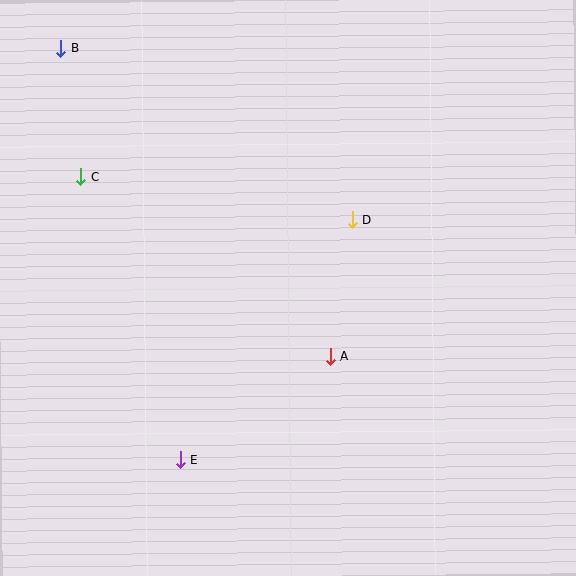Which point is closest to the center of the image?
Point A at (330, 357) is closest to the center.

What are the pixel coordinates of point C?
Point C is at (81, 177).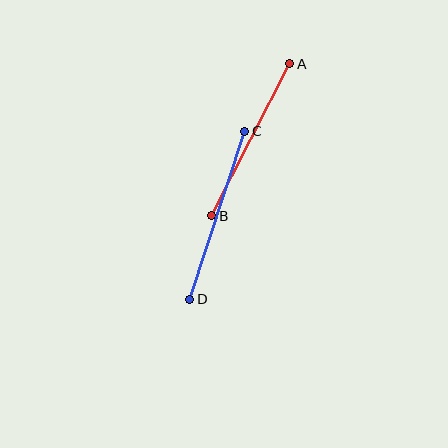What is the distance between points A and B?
The distance is approximately 171 pixels.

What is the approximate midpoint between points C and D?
The midpoint is at approximately (217, 215) pixels.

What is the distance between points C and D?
The distance is approximately 177 pixels.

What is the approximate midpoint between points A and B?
The midpoint is at approximately (251, 140) pixels.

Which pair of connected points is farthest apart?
Points C and D are farthest apart.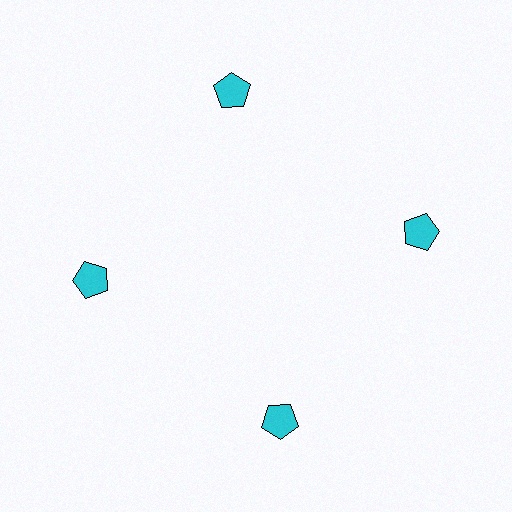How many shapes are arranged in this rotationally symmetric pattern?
There are 4 shapes, arranged in 4 groups of 1.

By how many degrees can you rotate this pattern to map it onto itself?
The pattern maps onto itself every 90 degrees of rotation.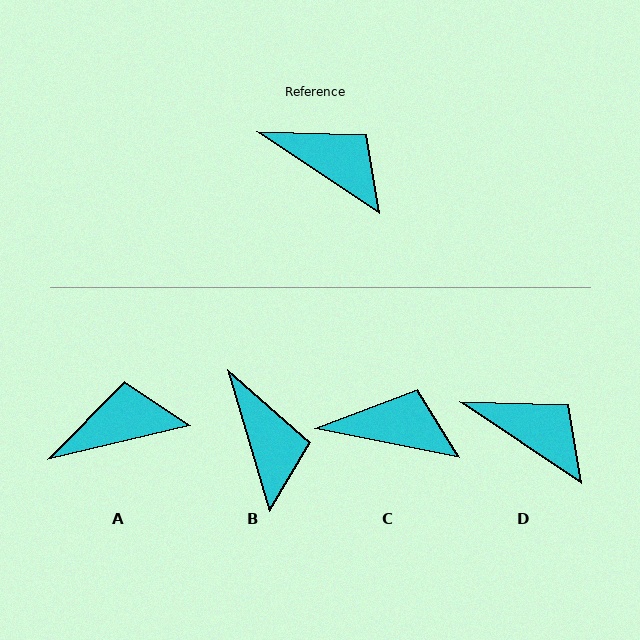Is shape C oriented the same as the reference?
No, it is off by about 23 degrees.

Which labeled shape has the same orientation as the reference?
D.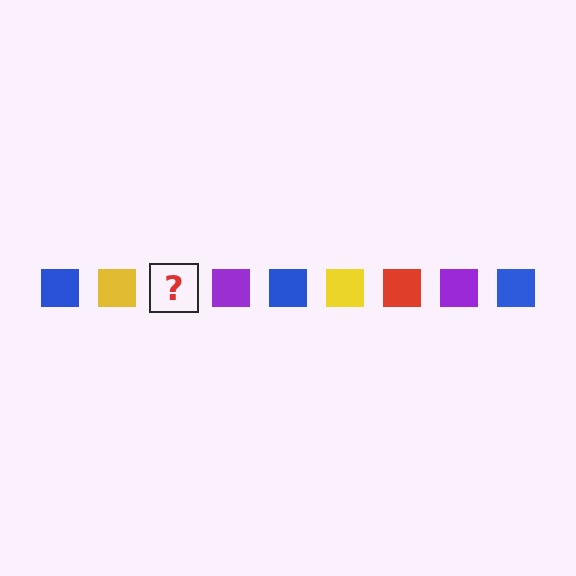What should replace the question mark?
The question mark should be replaced with a red square.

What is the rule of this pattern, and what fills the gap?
The rule is that the pattern cycles through blue, yellow, red, purple squares. The gap should be filled with a red square.